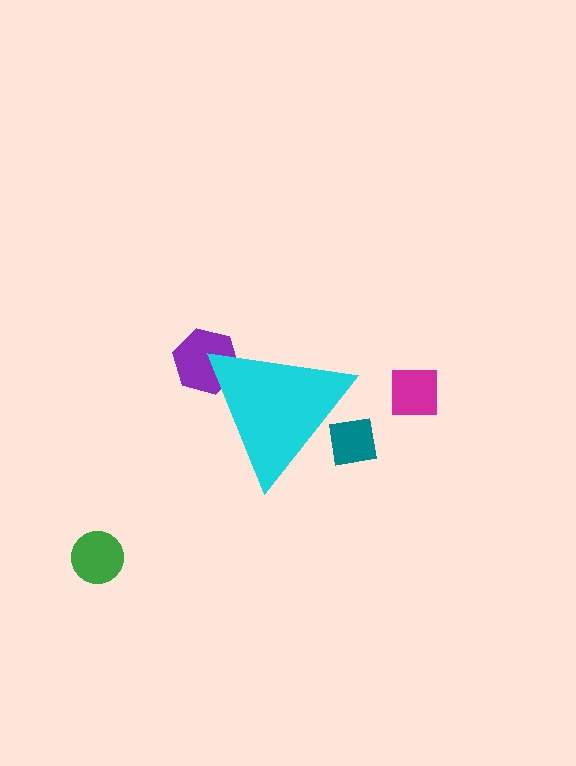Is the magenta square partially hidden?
No, the magenta square is fully visible.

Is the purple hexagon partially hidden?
Yes, the purple hexagon is partially hidden behind the cyan triangle.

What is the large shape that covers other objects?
A cyan triangle.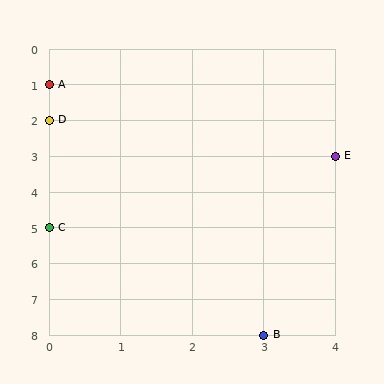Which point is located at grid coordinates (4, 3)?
Point E is at (4, 3).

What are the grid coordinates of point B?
Point B is at grid coordinates (3, 8).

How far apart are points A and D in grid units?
Points A and D are 1 row apart.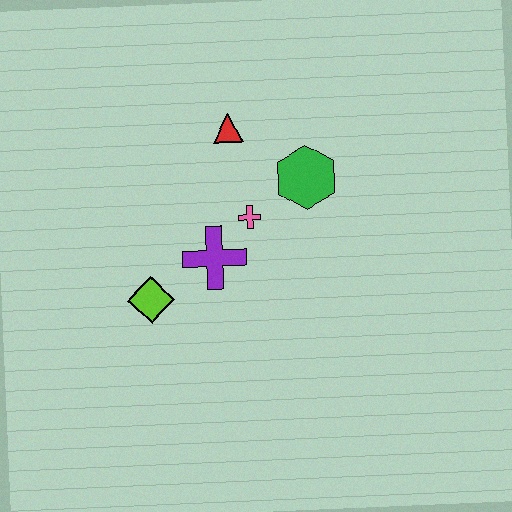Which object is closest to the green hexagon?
The pink cross is closest to the green hexagon.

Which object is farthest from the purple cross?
The red triangle is farthest from the purple cross.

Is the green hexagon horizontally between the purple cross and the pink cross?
No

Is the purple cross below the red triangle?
Yes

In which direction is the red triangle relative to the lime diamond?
The red triangle is above the lime diamond.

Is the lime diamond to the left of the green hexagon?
Yes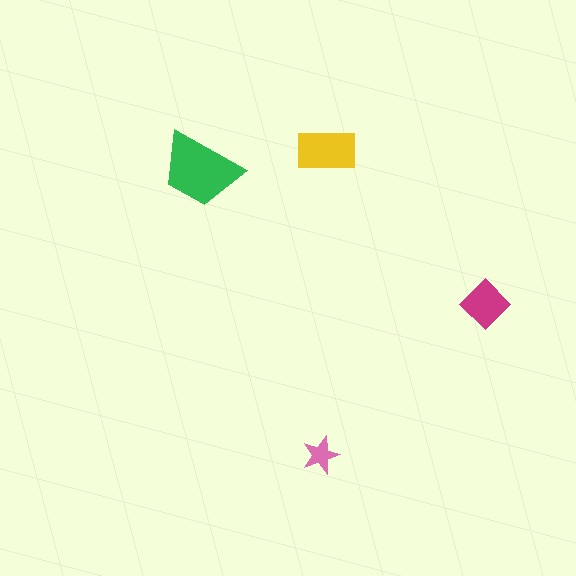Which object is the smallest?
The pink star.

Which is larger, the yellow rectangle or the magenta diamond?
The yellow rectangle.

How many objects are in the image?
There are 4 objects in the image.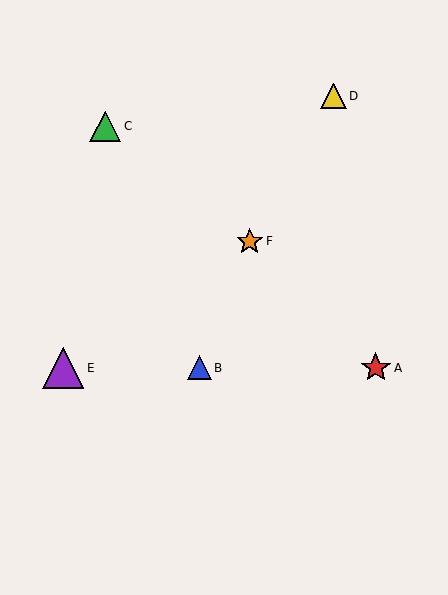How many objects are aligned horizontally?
3 objects (A, B, E) are aligned horizontally.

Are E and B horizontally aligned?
Yes, both are at y≈368.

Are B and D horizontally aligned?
No, B is at y≈368 and D is at y≈96.